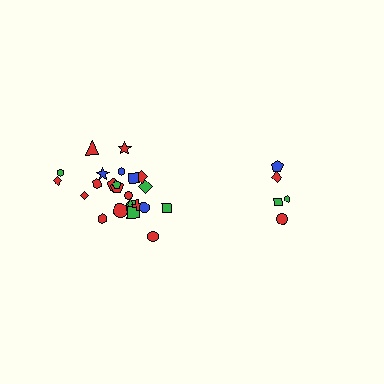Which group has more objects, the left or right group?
The left group.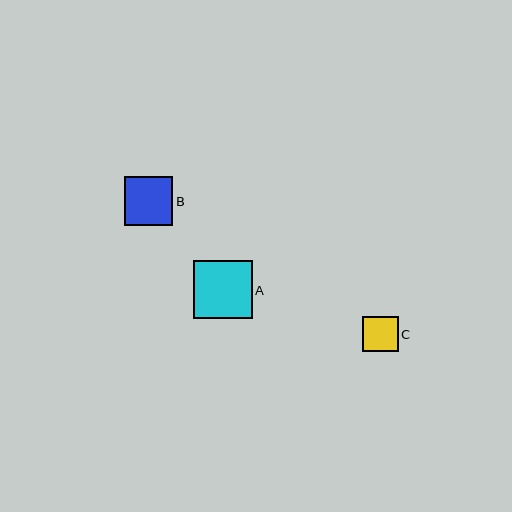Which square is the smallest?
Square C is the smallest with a size of approximately 36 pixels.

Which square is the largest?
Square A is the largest with a size of approximately 59 pixels.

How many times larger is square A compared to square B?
Square A is approximately 1.2 times the size of square B.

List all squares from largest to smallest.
From largest to smallest: A, B, C.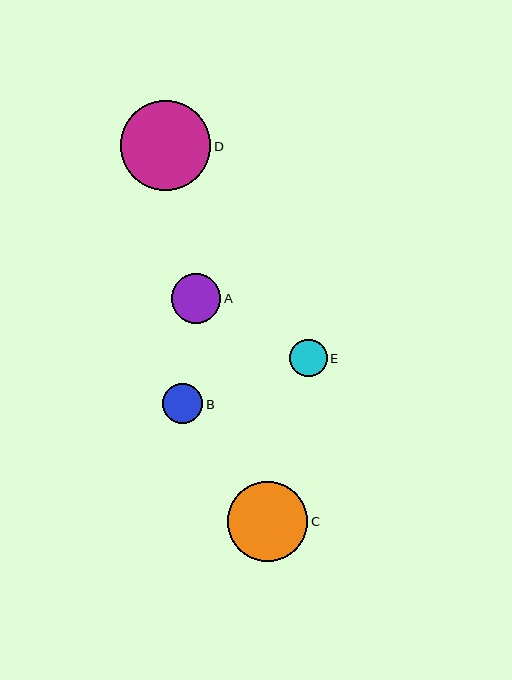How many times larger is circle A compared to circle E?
Circle A is approximately 1.3 times the size of circle E.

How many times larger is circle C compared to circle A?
Circle C is approximately 1.6 times the size of circle A.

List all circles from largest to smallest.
From largest to smallest: D, C, A, B, E.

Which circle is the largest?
Circle D is the largest with a size of approximately 90 pixels.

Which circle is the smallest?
Circle E is the smallest with a size of approximately 38 pixels.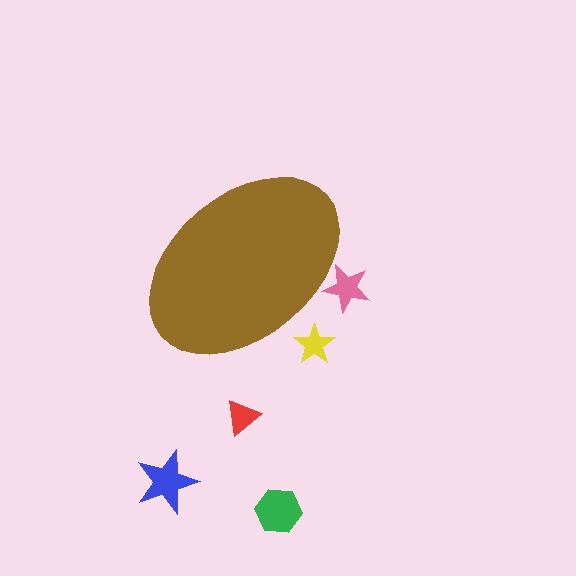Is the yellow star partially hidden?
Yes, the yellow star is partially hidden behind the brown ellipse.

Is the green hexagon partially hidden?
No, the green hexagon is fully visible.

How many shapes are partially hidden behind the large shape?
2 shapes are partially hidden.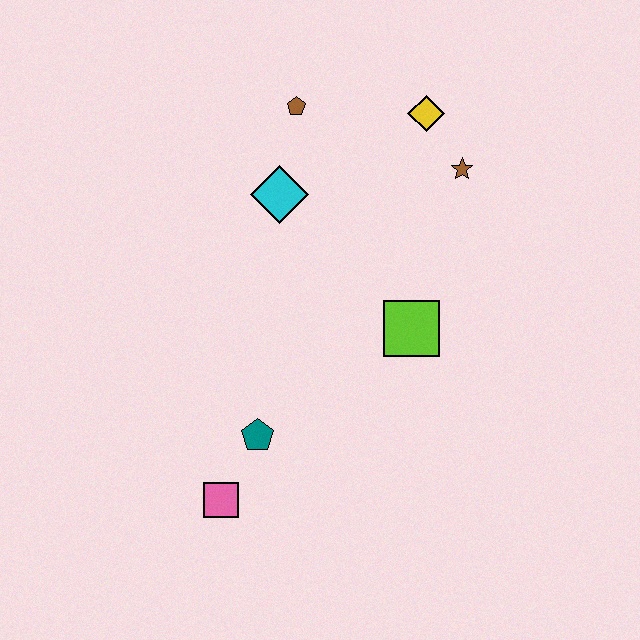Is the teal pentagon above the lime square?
No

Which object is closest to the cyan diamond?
The brown pentagon is closest to the cyan diamond.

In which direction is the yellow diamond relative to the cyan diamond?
The yellow diamond is to the right of the cyan diamond.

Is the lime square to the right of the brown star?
No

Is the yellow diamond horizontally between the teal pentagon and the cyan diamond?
No